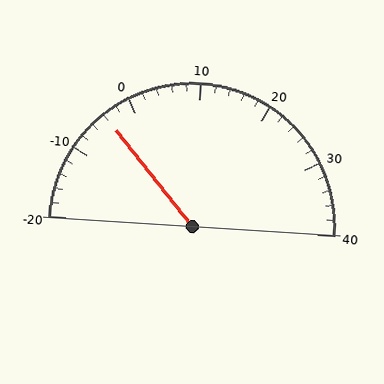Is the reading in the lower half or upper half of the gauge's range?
The reading is in the lower half of the range (-20 to 40).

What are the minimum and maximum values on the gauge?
The gauge ranges from -20 to 40.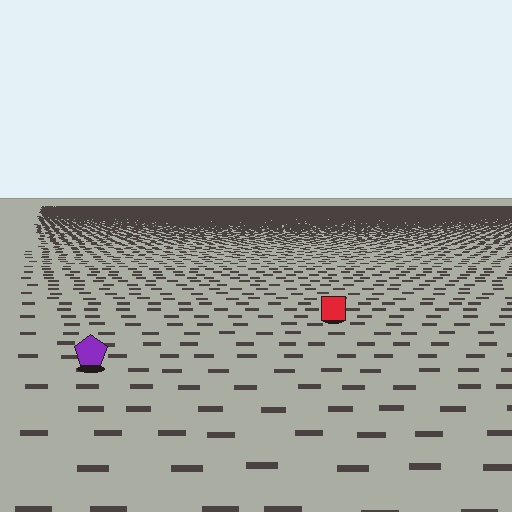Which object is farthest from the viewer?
The red square is farthest from the viewer. It appears smaller and the ground texture around it is denser.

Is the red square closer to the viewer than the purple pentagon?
No. The purple pentagon is closer — you can tell from the texture gradient: the ground texture is coarser near it.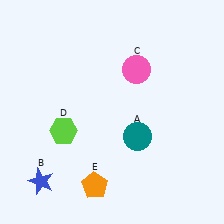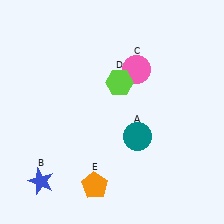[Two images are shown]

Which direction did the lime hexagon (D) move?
The lime hexagon (D) moved right.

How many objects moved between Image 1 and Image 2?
1 object moved between the two images.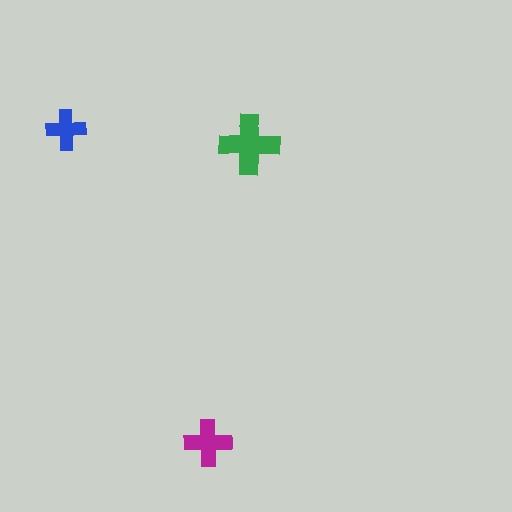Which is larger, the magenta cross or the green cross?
The green one.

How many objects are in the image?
There are 3 objects in the image.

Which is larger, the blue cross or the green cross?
The green one.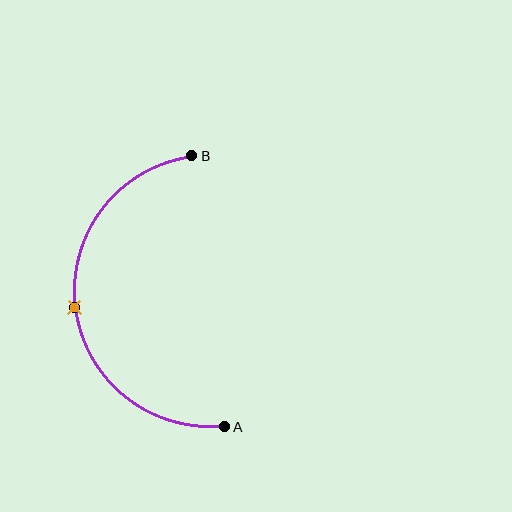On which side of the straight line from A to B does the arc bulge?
The arc bulges to the left of the straight line connecting A and B.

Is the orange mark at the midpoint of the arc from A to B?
Yes. The orange mark lies on the arc at equal arc-length from both A and B — it is the arc midpoint.